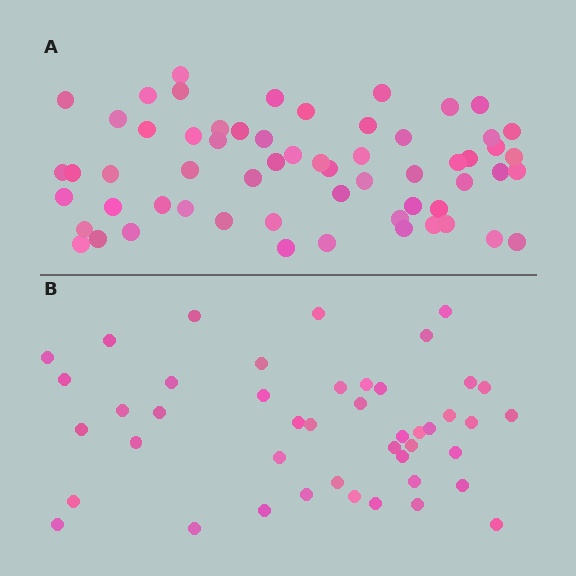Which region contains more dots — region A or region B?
Region A (the top region) has more dots.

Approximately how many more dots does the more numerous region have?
Region A has approximately 15 more dots than region B.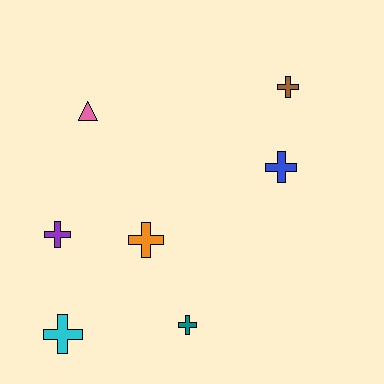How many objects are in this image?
There are 7 objects.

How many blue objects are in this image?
There is 1 blue object.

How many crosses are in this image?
There are 6 crosses.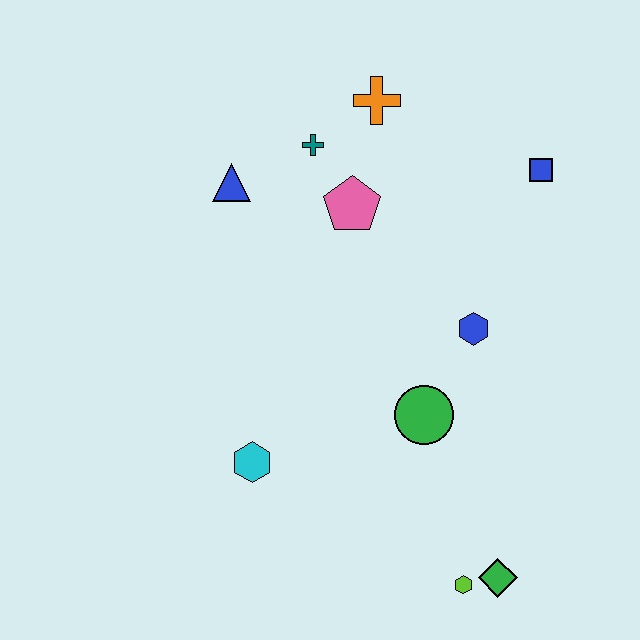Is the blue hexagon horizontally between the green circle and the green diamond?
Yes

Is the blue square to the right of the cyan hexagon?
Yes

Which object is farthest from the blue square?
The lime hexagon is farthest from the blue square.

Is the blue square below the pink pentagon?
No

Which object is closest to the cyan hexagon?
The green circle is closest to the cyan hexagon.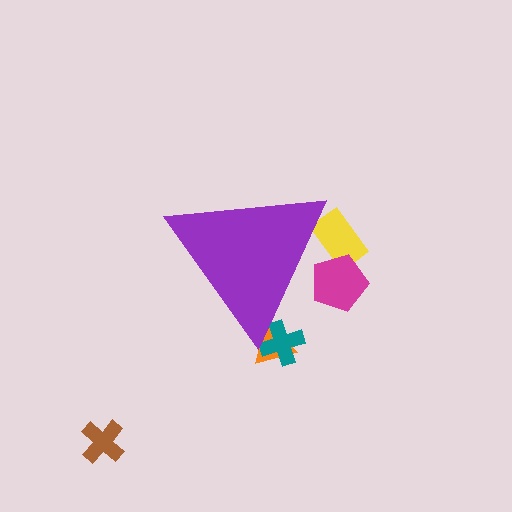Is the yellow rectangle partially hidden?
Yes, the yellow rectangle is partially hidden behind the purple triangle.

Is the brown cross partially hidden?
No, the brown cross is fully visible.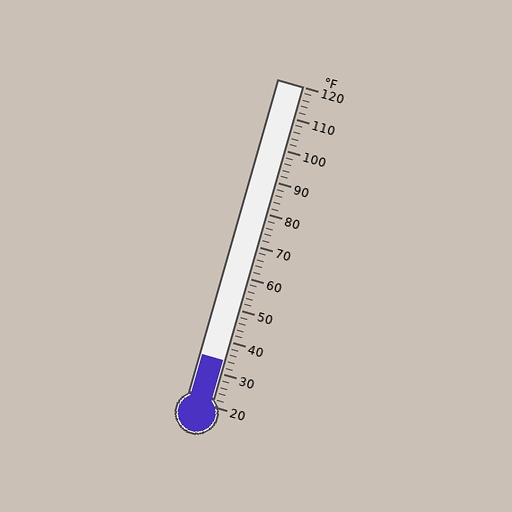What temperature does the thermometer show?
The thermometer shows approximately 34°F.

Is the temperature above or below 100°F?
The temperature is below 100°F.